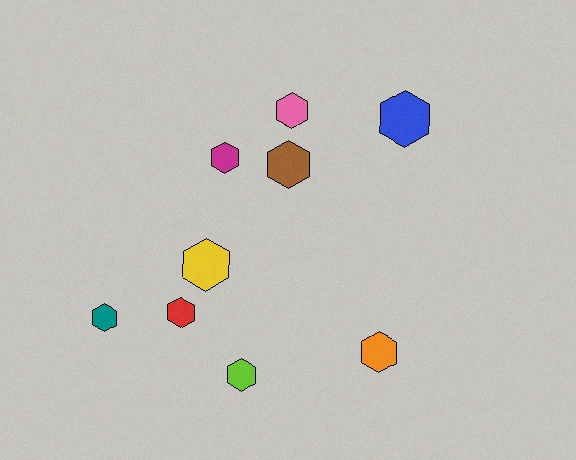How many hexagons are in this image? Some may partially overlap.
There are 9 hexagons.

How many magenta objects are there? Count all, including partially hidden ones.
There is 1 magenta object.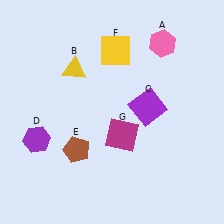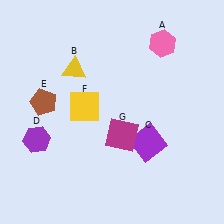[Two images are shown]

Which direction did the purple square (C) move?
The purple square (C) moved down.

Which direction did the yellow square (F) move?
The yellow square (F) moved down.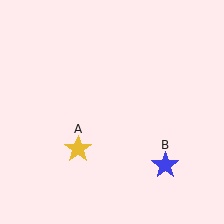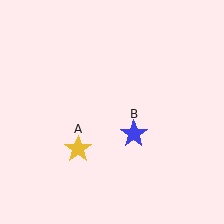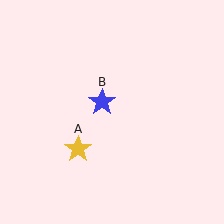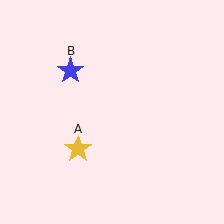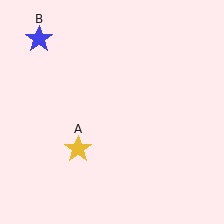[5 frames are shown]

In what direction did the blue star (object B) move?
The blue star (object B) moved up and to the left.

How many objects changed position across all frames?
1 object changed position: blue star (object B).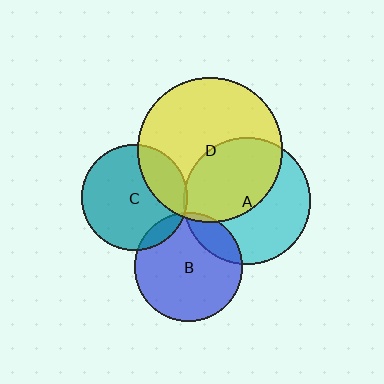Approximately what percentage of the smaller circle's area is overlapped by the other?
Approximately 15%.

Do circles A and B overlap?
Yes.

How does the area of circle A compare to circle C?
Approximately 1.4 times.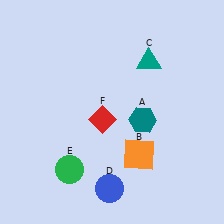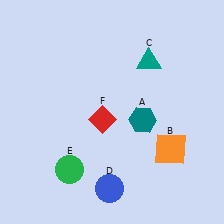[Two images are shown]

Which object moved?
The orange square (B) moved right.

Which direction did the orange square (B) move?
The orange square (B) moved right.